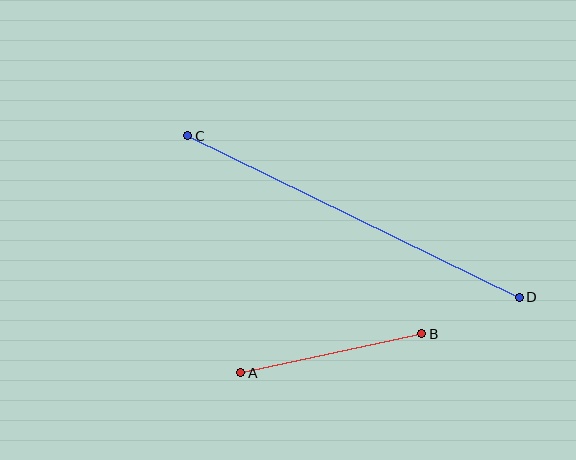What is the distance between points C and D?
The distance is approximately 369 pixels.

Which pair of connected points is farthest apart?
Points C and D are farthest apart.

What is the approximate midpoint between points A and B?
The midpoint is at approximately (331, 353) pixels.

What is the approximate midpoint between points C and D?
The midpoint is at approximately (353, 216) pixels.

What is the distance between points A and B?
The distance is approximately 185 pixels.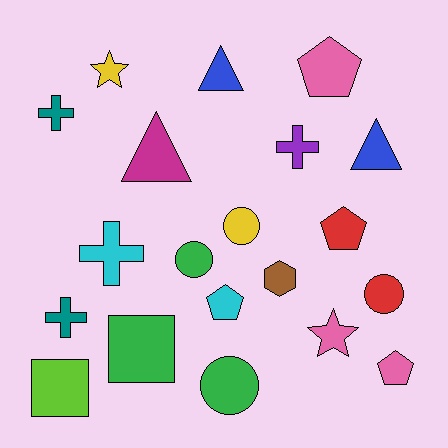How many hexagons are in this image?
There is 1 hexagon.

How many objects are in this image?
There are 20 objects.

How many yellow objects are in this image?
There are 2 yellow objects.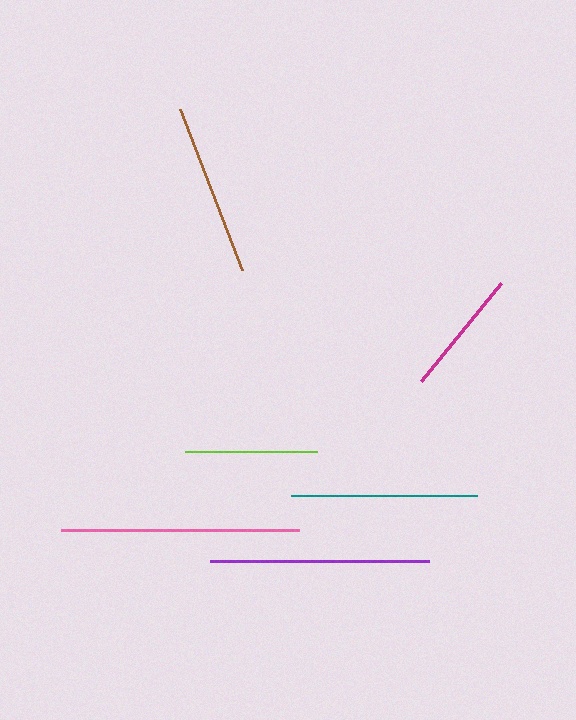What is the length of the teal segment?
The teal segment is approximately 186 pixels long.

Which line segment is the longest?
The pink line is the longest at approximately 238 pixels.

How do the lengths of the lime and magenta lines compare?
The lime and magenta lines are approximately the same length.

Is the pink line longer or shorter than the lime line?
The pink line is longer than the lime line.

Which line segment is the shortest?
The magenta line is the shortest at approximately 127 pixels.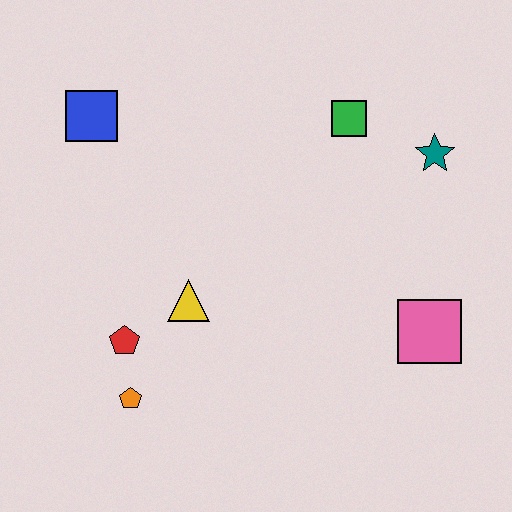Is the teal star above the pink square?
Yes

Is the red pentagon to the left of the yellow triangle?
Yes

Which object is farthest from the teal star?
The orange pentagon is farthest from the teal star.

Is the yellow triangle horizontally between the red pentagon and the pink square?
Yes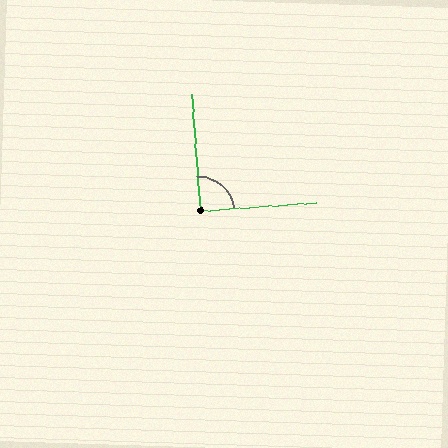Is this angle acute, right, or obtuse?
It is approximately a right angle.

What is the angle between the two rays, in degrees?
Approximately 90 degrees.